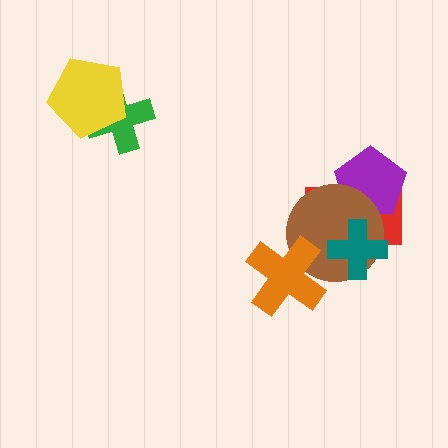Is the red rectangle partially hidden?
Yes, it is partially covered by another shape.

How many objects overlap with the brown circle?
4 objects overlap with the brown circle.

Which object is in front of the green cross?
The yellow pentagon is in front of the green cross.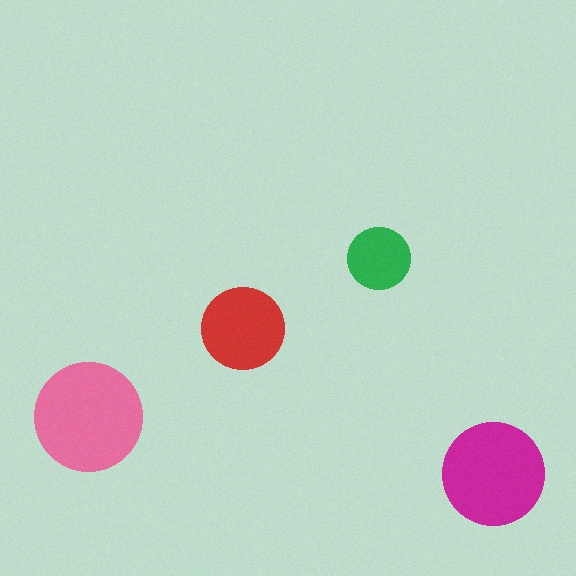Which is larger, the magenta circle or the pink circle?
The pink one.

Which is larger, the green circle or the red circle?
The red one.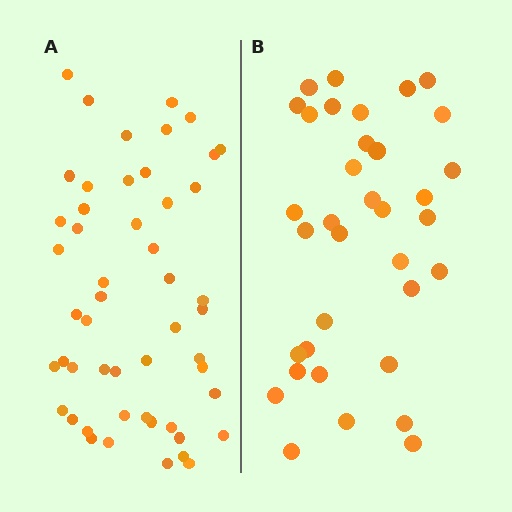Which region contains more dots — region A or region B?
Region A (the left region) has more dots.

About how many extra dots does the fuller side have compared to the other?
Region A has approximately 15 more dots than region B.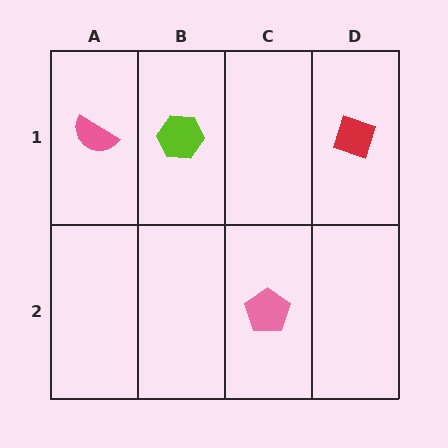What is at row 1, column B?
A lime hexagon.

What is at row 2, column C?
A pink pentagon.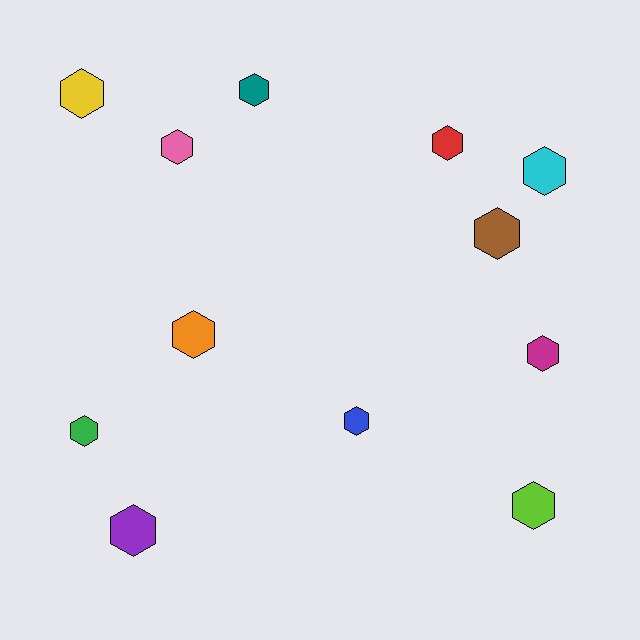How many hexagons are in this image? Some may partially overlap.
There are 12 hexagons.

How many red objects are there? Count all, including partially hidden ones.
There is 1 red object.